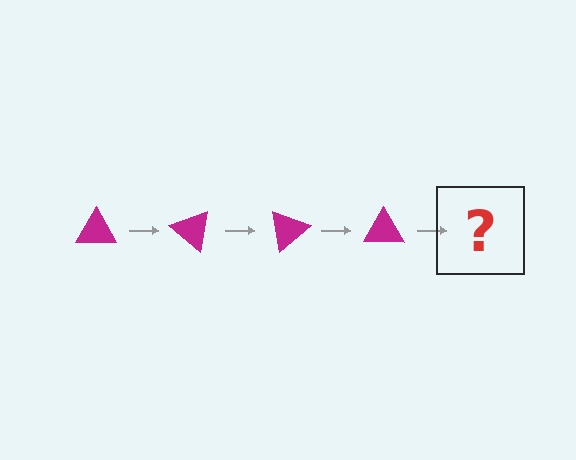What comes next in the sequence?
The next element should be a magenta triangle rotated 160 degrees.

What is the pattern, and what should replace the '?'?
The pattern is that the triangle rotates 40 degrees each step. The '?' should be a magenta triangle rotated 160 degrees.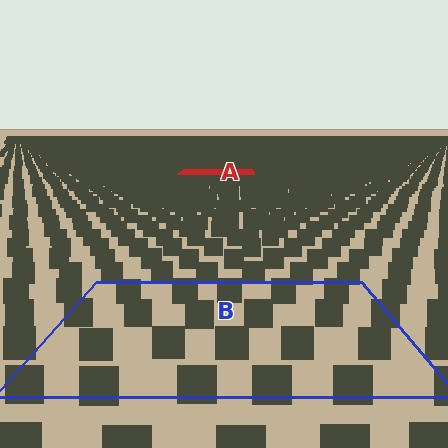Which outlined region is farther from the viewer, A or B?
Region A is farther from the viewer — the texture elements inside it appear smaller and more densely packed.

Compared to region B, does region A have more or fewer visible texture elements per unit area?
Region A has more texture elements per unit area — they are packed more densely because it is farther away.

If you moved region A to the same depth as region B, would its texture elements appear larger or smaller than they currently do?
They would appear larger. At a closer depth, the same texture elements are projected at a bigger on-screen size.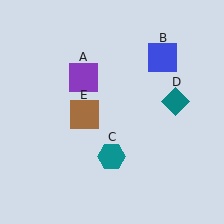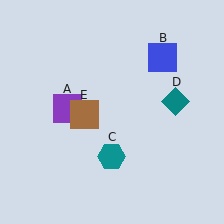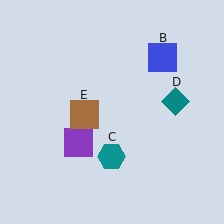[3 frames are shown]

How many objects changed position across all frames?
1 object changed position: purple square (object A).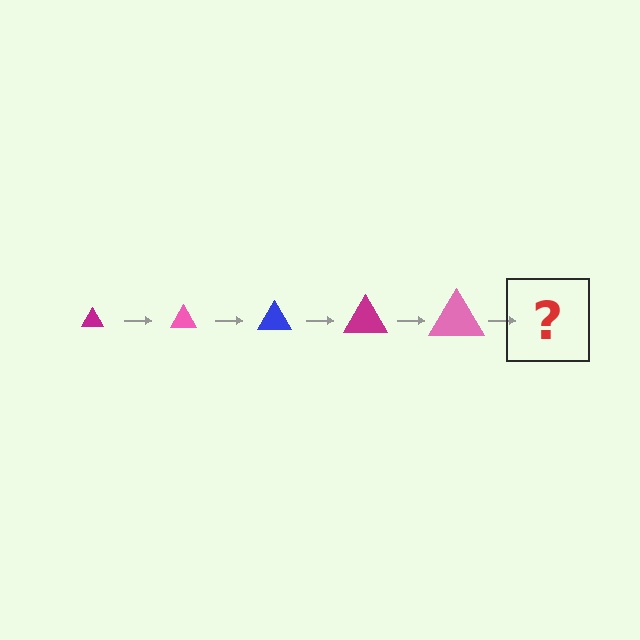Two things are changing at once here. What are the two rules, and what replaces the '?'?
The two rules are that the triangle grows larger each step and the color cycles through magenta, pink, and blue. The '?' should be a blue triangle, larger than the previous one.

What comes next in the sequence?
The next element should be a blue triangle, larger than the previous one.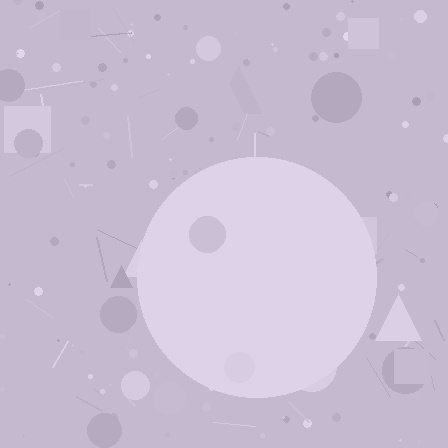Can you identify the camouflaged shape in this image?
The camouflaged shape is a circle.